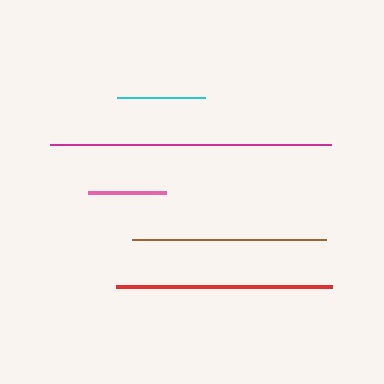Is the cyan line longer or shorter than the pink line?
The cyan line is longer than the pink line.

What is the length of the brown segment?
The brown segment is approximately 194 pixels long.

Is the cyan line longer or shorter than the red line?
The red line is longer than the cyan line.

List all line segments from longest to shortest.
From longest to shortest: magenta, red, brown, cyan, pink.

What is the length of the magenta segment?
The magenta segment is approximately 281 pixels long.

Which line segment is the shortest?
The pink line is the shortest at approximately 78 pixels.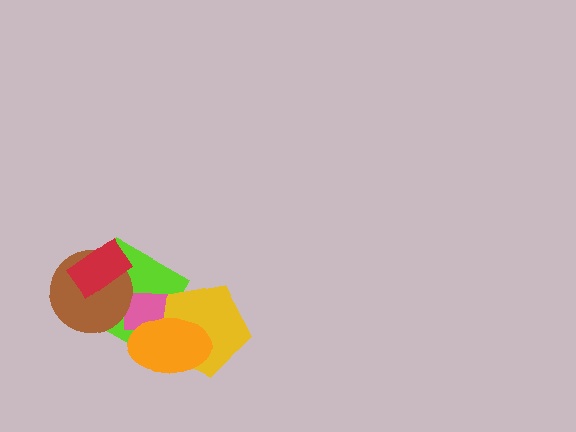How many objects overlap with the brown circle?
2 objects overlap with the brown circle.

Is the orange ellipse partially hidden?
No, no other shape covers it.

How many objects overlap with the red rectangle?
2 objects overlap with the red rectangle.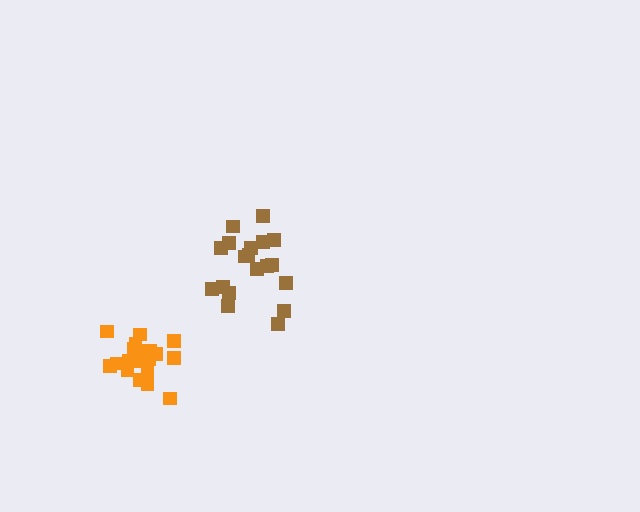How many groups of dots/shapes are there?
There are 2 groups.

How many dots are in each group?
Group 1: 19 dots, Group 2: 19 dots (38 total).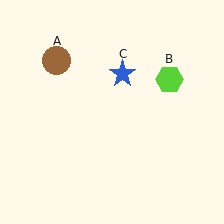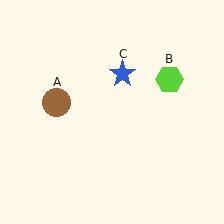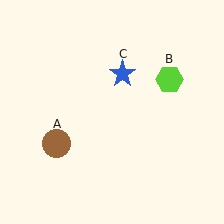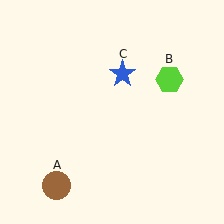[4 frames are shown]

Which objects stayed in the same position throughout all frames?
Lime hexagon (object B) and blue star (object C) remained stationary.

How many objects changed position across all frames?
1 object changed position: brown circle (object A).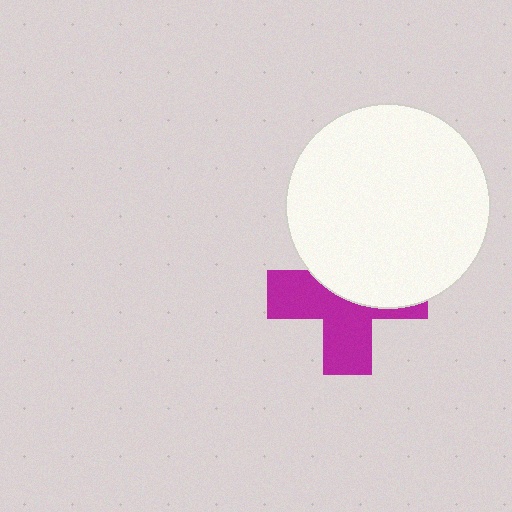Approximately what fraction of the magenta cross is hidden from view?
Roughly 48% of the magenta cross is hidden behind the white circle.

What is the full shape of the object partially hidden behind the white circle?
The partially hidden object is a magenta cross.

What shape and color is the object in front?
The object in front is a white circle.